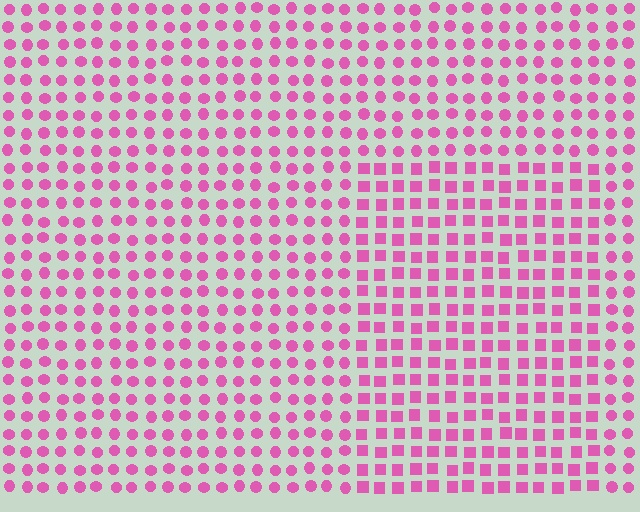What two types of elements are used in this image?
The image uses squares inside the rectangle region and circles outside it.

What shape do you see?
I see a rectangle.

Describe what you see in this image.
The image is filled with small pink elements arranged in a uniform grid. A rectangle-shaped region contains squares, while the surrounding area contains circles. The boundary is defined purely by the change in element shape.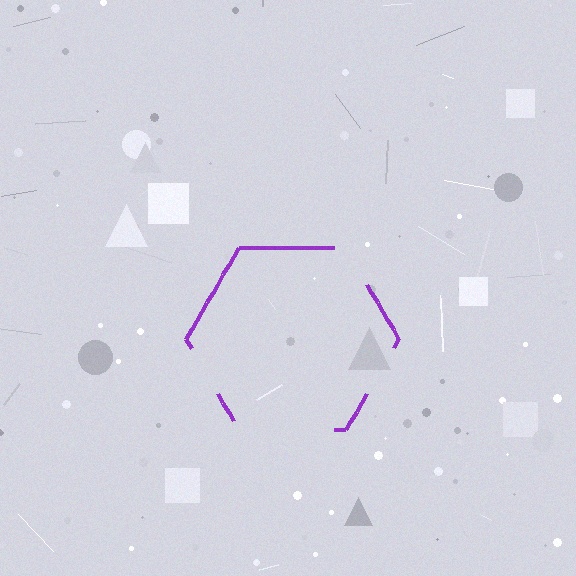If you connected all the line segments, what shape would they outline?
They would outline a hexagon.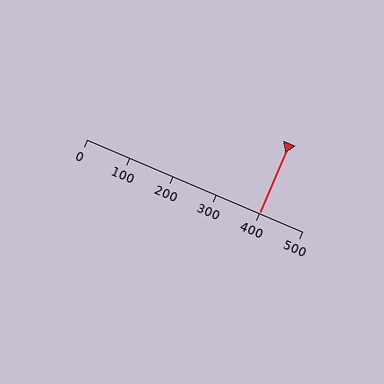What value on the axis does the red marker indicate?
The marker indicates approximately 400.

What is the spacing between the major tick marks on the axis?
The major ticks are spaced 100 apart.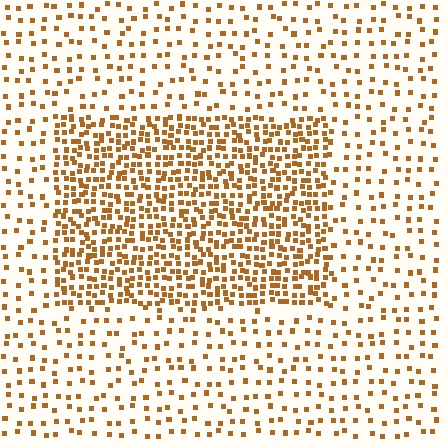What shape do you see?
I see a rectangle.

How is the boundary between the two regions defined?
The boundary is defined by a change in element density (approximately 2.7x ratio). All elements are the same color, size, and shape.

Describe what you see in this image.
The image contains small brown elements arranged at two different densities. A rectangle-shaped region is visible where the elements are more densely packed than the surrounding area.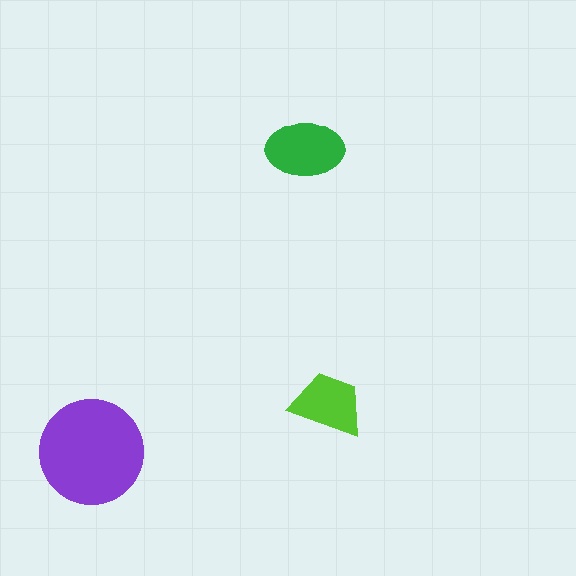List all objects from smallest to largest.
The lime trapezoid, the green ellipse, the purple circle.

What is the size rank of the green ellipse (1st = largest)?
2nd.